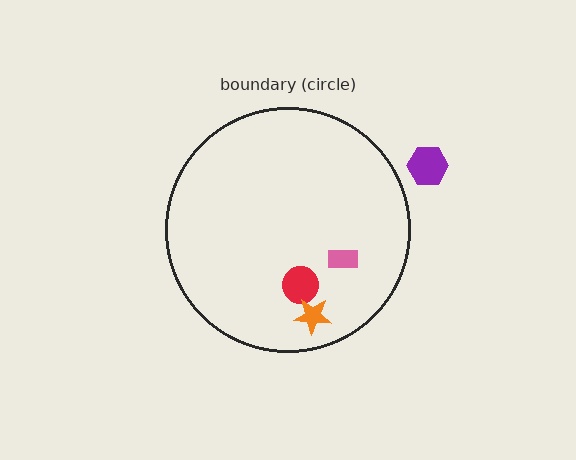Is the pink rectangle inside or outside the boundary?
Inside.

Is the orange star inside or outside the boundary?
Inside.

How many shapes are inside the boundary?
3 inside, 1 outside.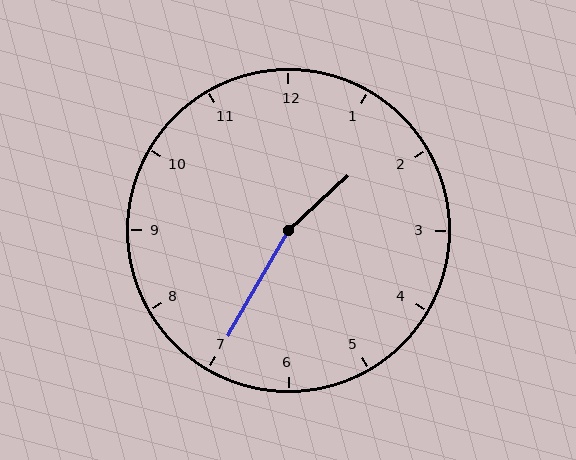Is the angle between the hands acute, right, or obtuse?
It is obtuse.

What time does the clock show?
1:35.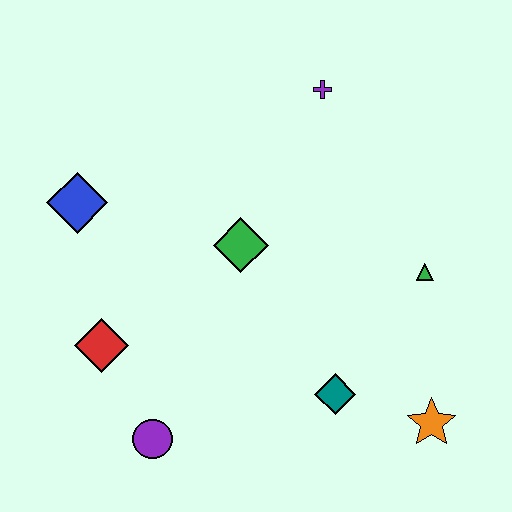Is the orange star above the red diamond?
No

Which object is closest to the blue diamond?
The red diamond is closest to the blue diamond.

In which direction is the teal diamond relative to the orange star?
The teal diamond is to the left of the orange star.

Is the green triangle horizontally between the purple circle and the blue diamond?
No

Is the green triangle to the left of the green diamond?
No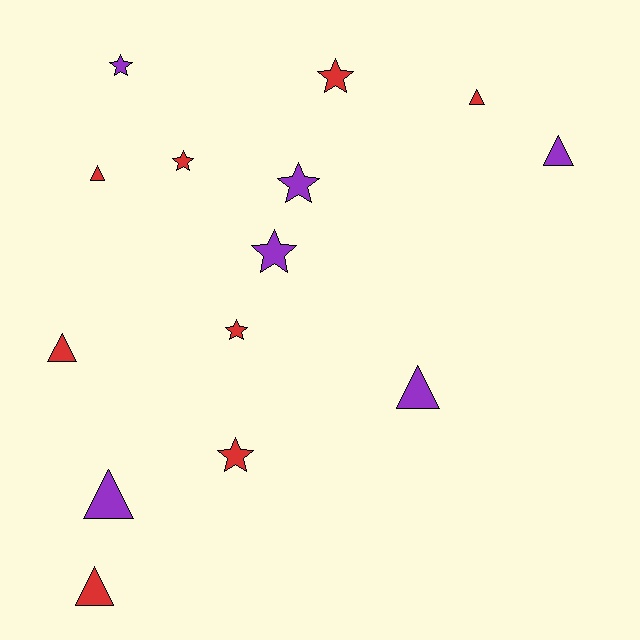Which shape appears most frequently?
Triangle, with 7 objects.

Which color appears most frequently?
Red, with 8 objects.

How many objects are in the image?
There are 14 objects.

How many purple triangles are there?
There are 3 purple triangles.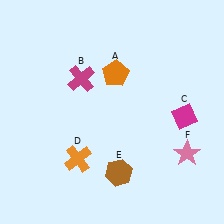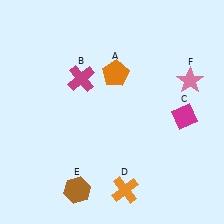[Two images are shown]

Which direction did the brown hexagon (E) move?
The brown hexagon (E) moved left.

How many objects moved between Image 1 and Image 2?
3 objects moved between the two images.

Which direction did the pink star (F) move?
The pink star (F) moved up.